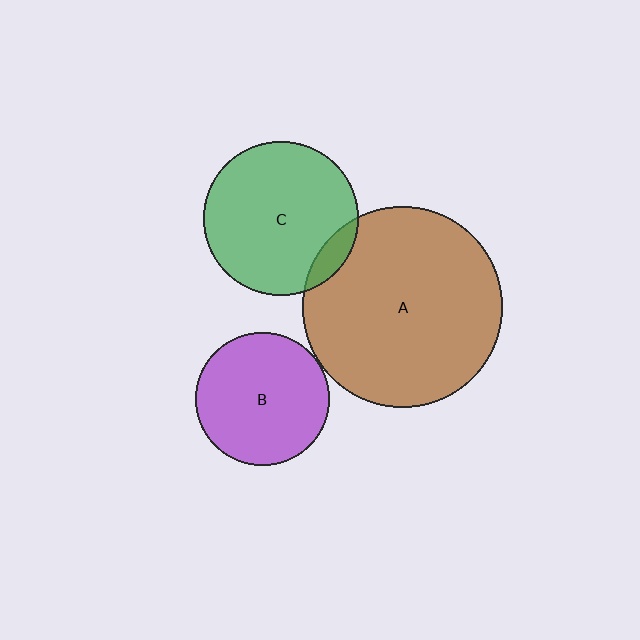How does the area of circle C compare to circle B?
Approximately 1.3 times.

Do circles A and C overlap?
Yes.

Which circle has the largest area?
Circle A (brown).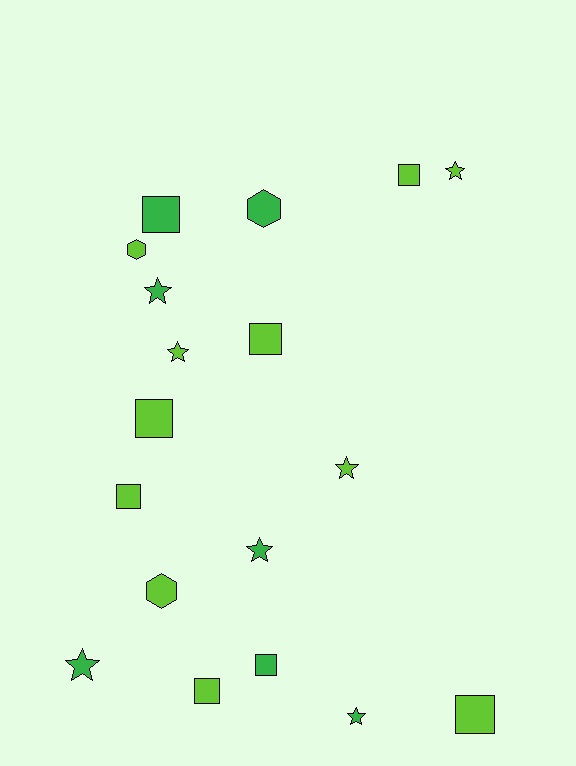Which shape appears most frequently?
Square, with 8 objects.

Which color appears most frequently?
Lime, with 11 objects.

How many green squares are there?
There are 2 green squares.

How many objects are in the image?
There are 18 objects.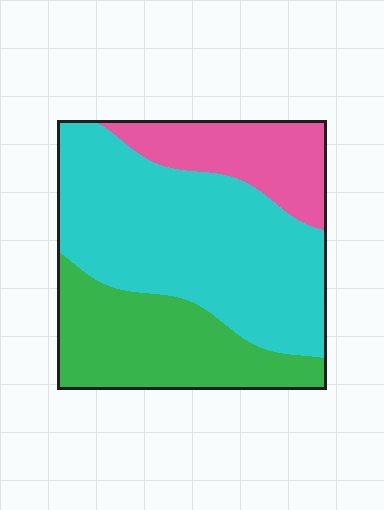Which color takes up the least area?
Pink, at roughly 20%.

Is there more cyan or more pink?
Cyan.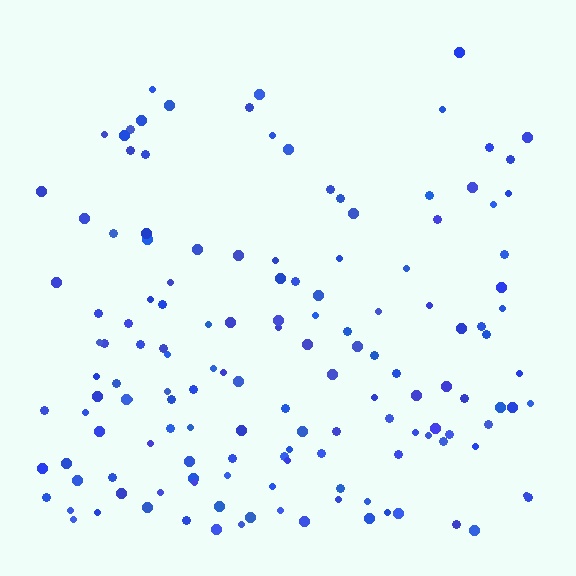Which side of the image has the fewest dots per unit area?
The top.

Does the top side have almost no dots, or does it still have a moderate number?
Still a moderate number, just noticeably fewer than the bottom.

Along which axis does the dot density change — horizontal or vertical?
Vertical.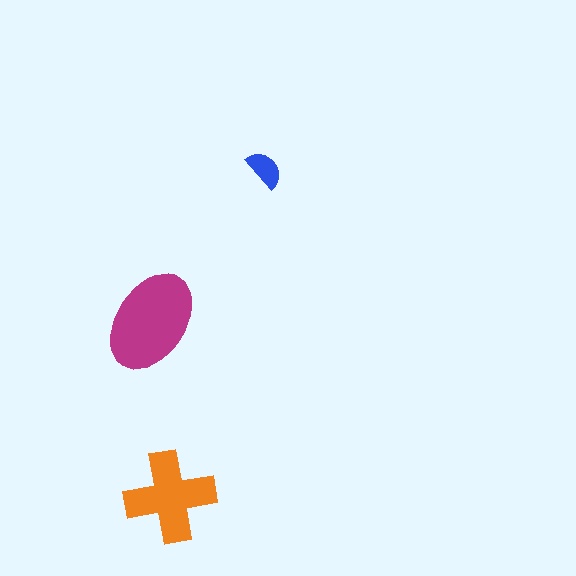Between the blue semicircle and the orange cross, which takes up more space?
The orange cross.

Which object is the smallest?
The blue semicircle.